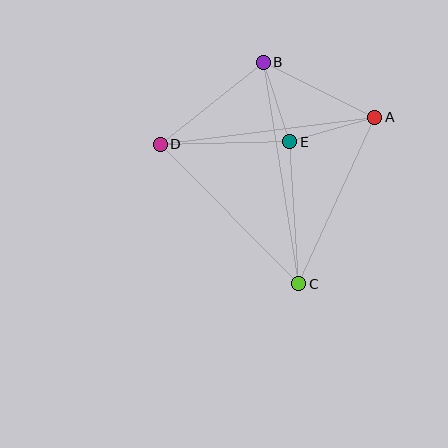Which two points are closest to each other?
Points B and E are closest to each other.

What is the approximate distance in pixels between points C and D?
The distance between C and D is approximately 197 pixels.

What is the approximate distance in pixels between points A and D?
The distance between A and D is approximately 216 pixels.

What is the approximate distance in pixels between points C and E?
The distance between C and E is approximately 142 pixels.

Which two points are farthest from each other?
Points B and C are farthest from each other.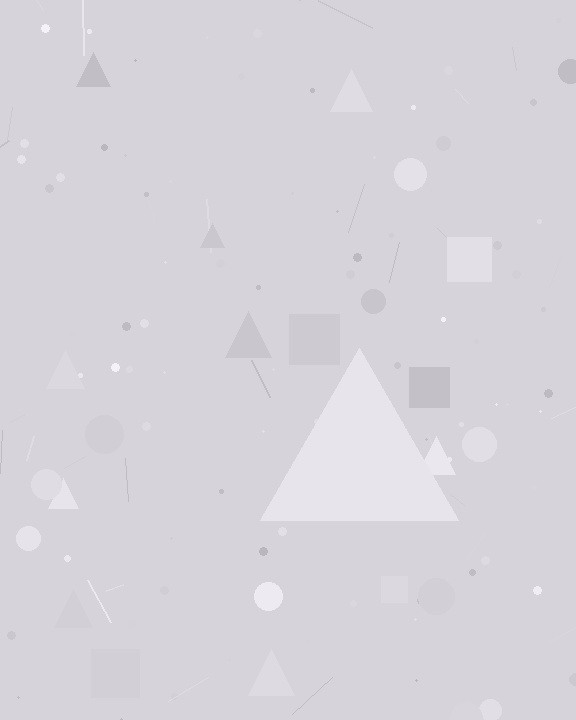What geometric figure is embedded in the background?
A triangle is embedded in the background.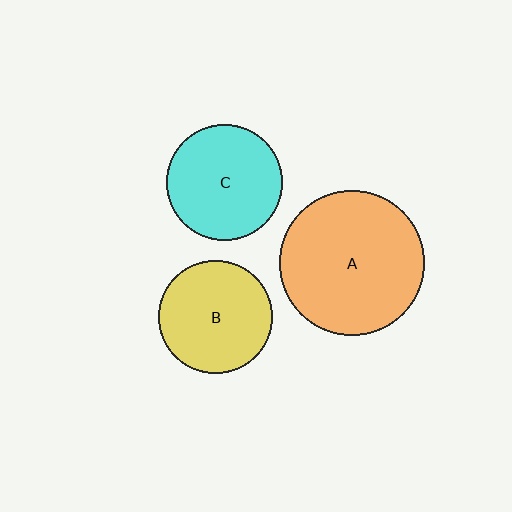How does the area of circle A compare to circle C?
Approximately 1.6 times.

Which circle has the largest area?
Circle A (orange).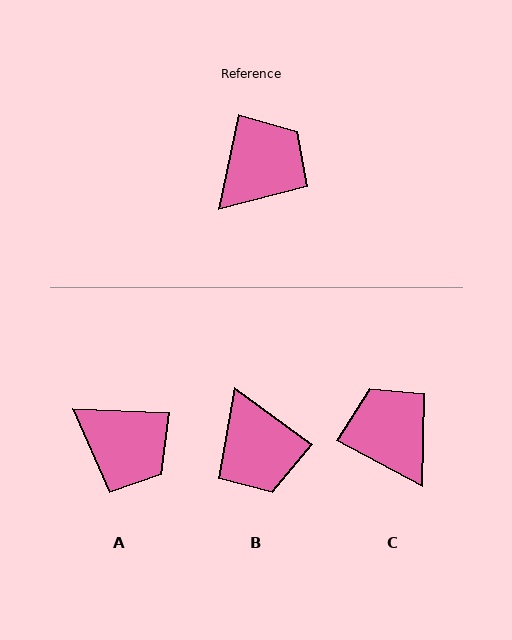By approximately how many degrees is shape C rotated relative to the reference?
Approximately 74 degrees counter-clockwise.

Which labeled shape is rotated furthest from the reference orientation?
B, about 114 degrees away.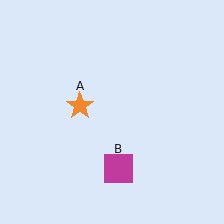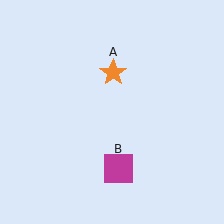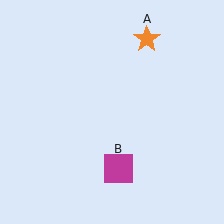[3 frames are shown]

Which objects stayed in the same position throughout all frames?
Magenta square (object B) remained stationary.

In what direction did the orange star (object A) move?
The orange star (object A) moved up and to the right.